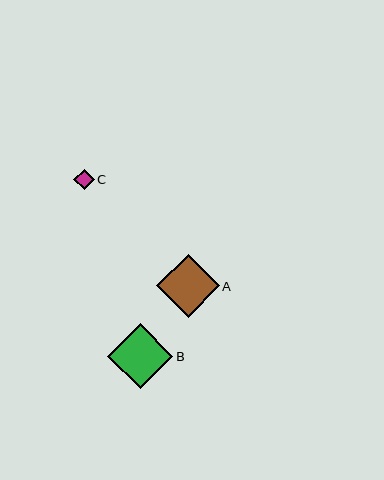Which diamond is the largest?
Diamond B is the largest with a size of approximately 66 pixels.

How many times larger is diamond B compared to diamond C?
Diamond B is approximately 3.2 times the size of diamond C.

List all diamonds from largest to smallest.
From largest to smallest: B, A, C.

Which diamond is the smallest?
Diamond C is the smallest with a size of approximately 21 pixels.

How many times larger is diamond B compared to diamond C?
Diamond B is approximately 3.2 times the size of diamond C.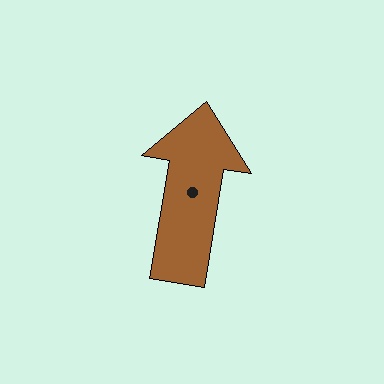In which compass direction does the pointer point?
North.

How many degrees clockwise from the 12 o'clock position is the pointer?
Approximately 9 degrees.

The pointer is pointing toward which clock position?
Roughly 12 o'clock.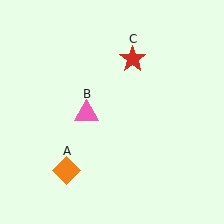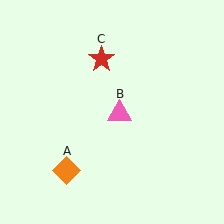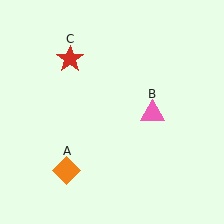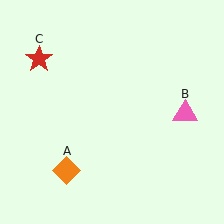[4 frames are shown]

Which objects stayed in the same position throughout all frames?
Orange diamond (object A) remained stationary.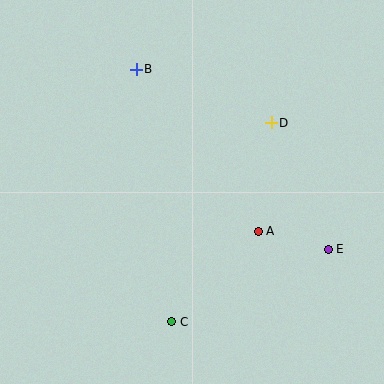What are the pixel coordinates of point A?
Point A is at (258, 231).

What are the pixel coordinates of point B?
Point B is at (136, 69).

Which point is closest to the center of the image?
Point A at (258, 231) is closest to the center.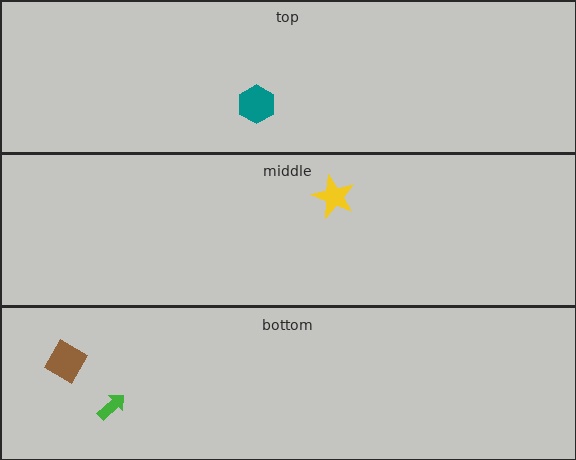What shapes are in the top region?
The teal hexagon.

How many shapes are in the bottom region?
2.